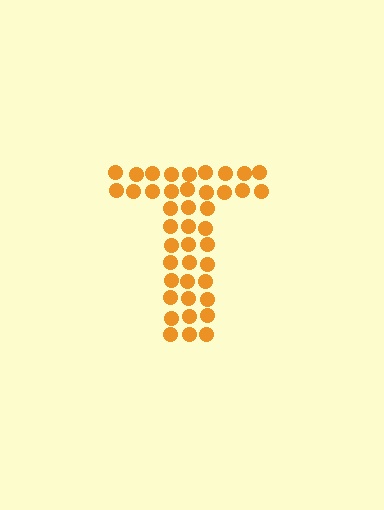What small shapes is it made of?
It is made of small circles.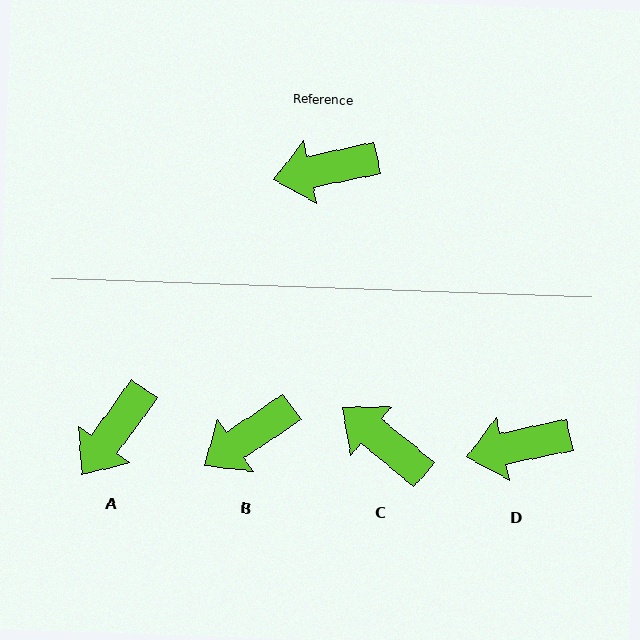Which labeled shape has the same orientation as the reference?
D.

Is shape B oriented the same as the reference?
No, it is off by about 22 degrees.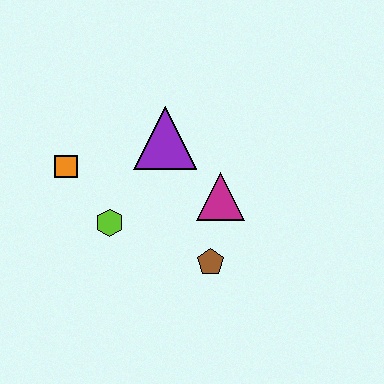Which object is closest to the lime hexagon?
The orange square is closest to the lime hexagon.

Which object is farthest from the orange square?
The brown pentagon is farthest from the orange square.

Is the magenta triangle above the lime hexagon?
Yes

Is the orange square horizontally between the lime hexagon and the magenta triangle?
No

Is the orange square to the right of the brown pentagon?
No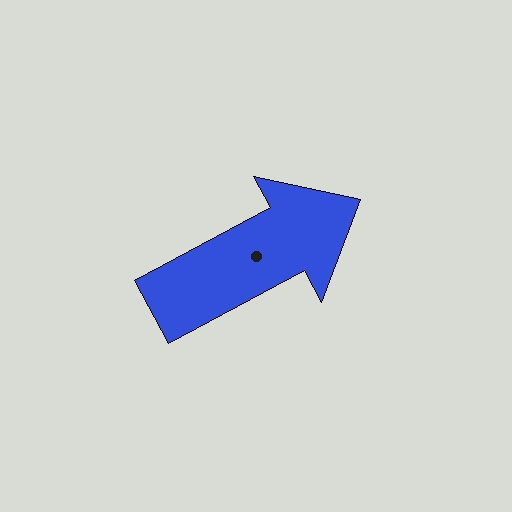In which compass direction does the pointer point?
Northeast.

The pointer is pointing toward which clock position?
Roughly 2 o'clock.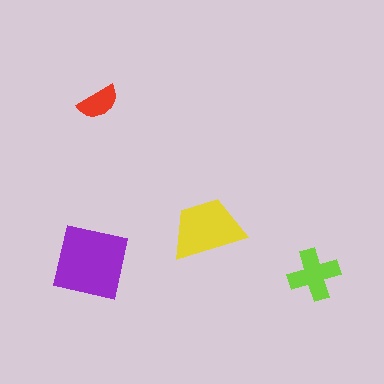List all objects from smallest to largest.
The red semicircle, the lime cross, the yellow trapezoid, the purple square.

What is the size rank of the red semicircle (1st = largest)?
4th.